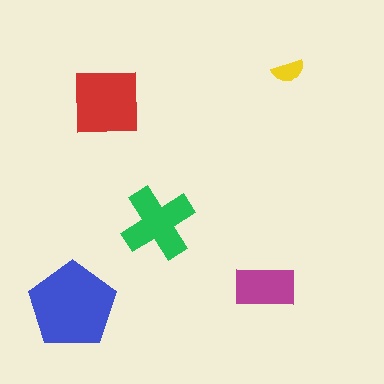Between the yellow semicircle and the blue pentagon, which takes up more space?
The blue pentagon.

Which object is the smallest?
The yellow semicircle.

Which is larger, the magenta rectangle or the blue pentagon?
The blue pentagon.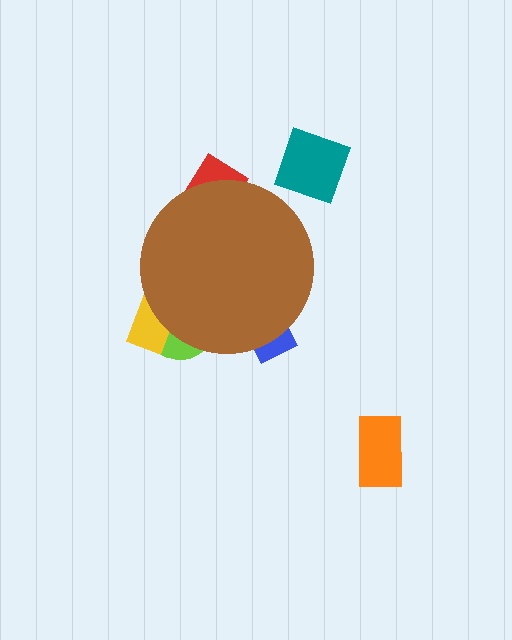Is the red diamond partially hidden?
Yes, the red diamond is partially hidden behind the brown circle.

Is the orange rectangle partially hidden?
No, the orange rectangle is fully visible.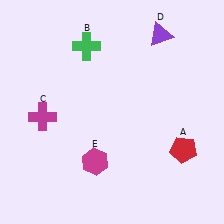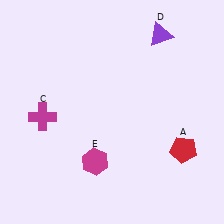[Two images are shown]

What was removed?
The green cross (B) was removed in Image 2.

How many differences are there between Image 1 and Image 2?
There is 1 difference between the two images.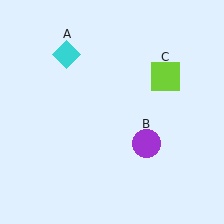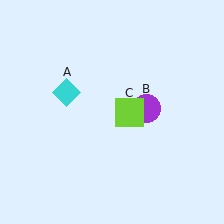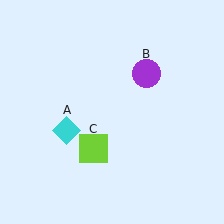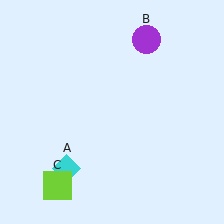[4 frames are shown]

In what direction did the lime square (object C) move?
The lime square (object C) moved down and to the left.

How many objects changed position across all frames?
3 objects changed position: cyan diamond (object A), purple circle (object B), lime square (object C).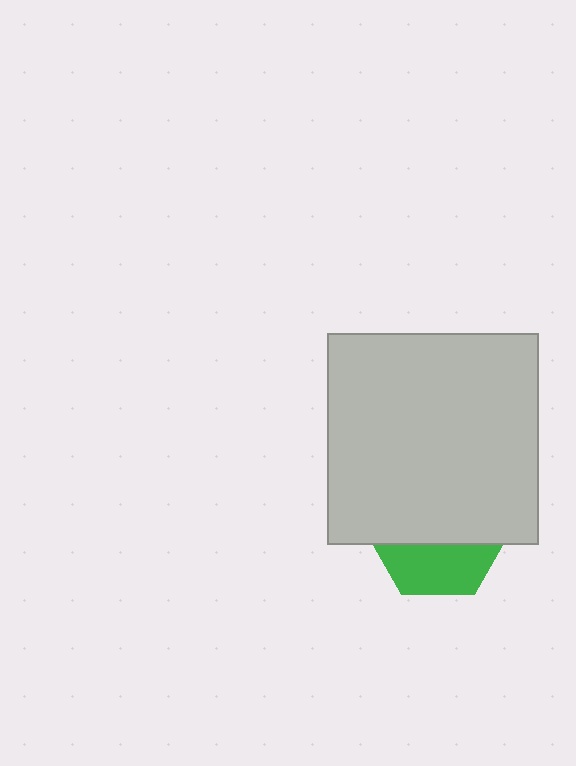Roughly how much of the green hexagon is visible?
A small part of it is visible (roughly 36%).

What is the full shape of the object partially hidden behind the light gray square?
The partially hidden object is a green hexagon.